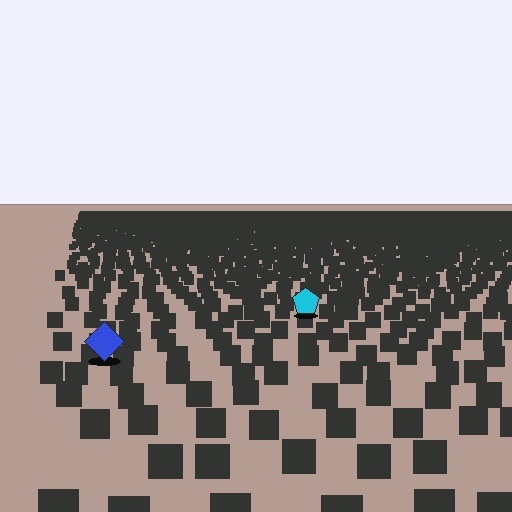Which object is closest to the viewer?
The blue diamond is closest. The texture marks near it are larger and more spread out.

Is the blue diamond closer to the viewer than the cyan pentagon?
Yes. The blue diamond is closer — you can tell from the texture gradient: the ground texture is coarser near it.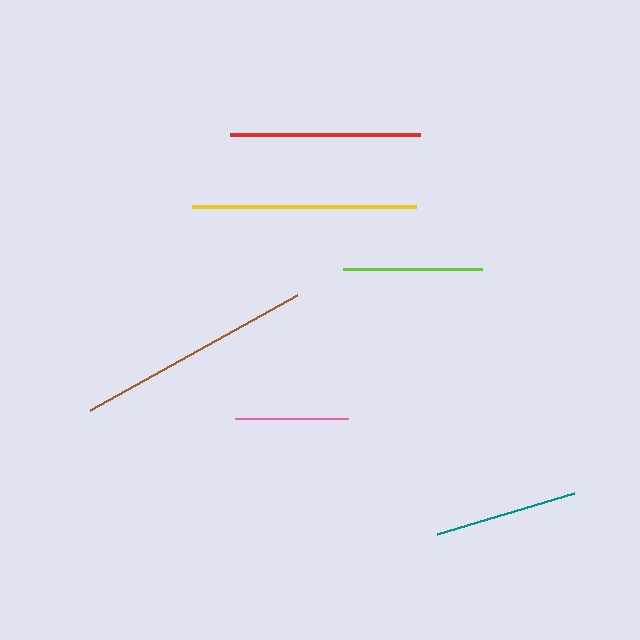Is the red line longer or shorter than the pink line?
The red line is longer than the pink line.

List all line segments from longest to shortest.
From longest to shortest: brown, yellow, red, teal, lime, pink.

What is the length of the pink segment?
The pink segment is approximately 113 pixels long.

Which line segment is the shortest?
The pink line is the shortest at approximately 113 pixels.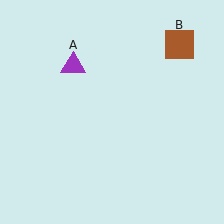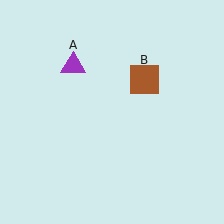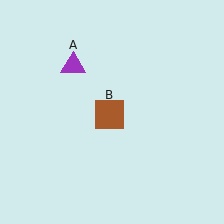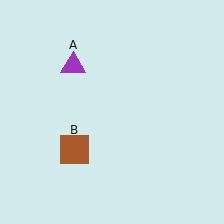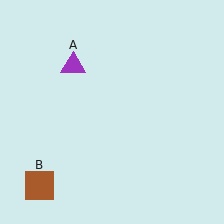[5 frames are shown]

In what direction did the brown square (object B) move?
The brown square (object B) moved down and to the left.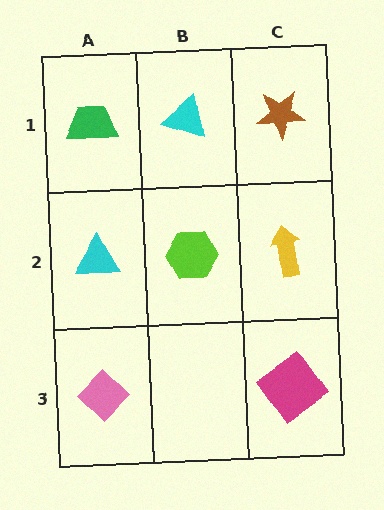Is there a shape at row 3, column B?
No, that cell is empty.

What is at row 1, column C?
A brown star.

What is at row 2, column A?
A cyan triangle.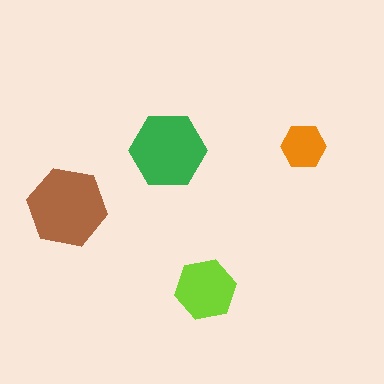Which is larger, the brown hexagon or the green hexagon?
The brown one.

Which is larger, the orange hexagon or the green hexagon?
The green one.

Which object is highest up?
The orange hexagon is topmost.